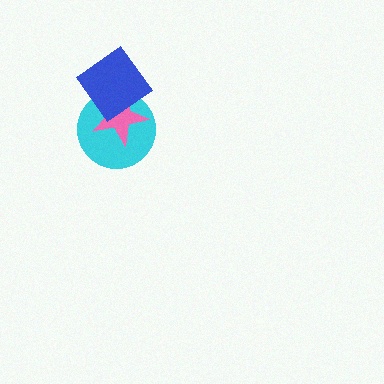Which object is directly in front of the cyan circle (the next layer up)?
The pink star is directly in front of the cyan circle.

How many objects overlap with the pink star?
2 objects overlap with the pink star.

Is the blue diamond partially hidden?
No, no other shape covers it.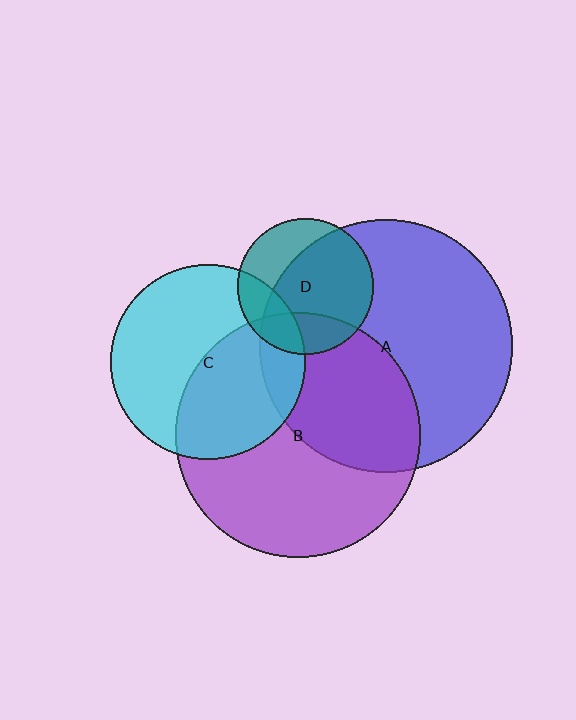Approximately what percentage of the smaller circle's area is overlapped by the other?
Approximately 40%.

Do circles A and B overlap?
Yes.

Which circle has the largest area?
Circle A (blue).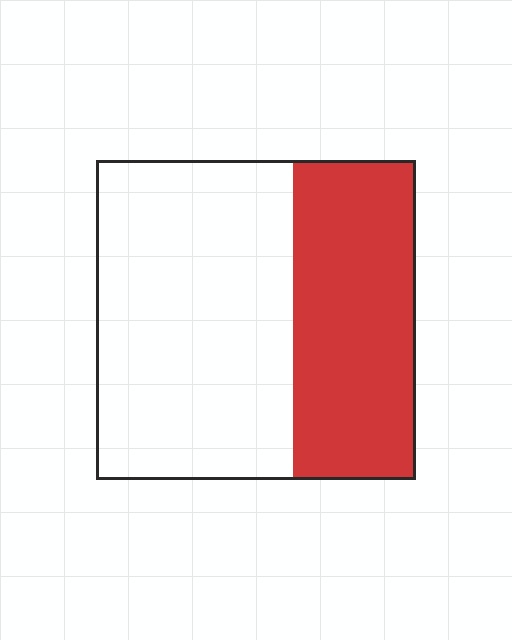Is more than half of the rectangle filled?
No.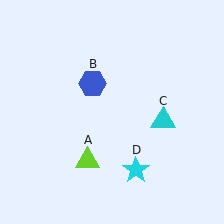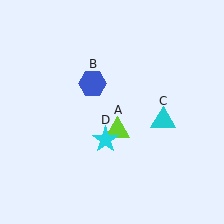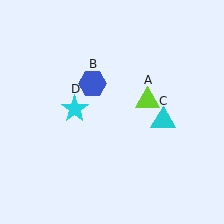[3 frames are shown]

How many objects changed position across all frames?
2 objects changed position: lime triangle (object A), cyan star (object D).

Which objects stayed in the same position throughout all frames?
Blue hexagon (object B) and cyan triangle (object C) remained stationary.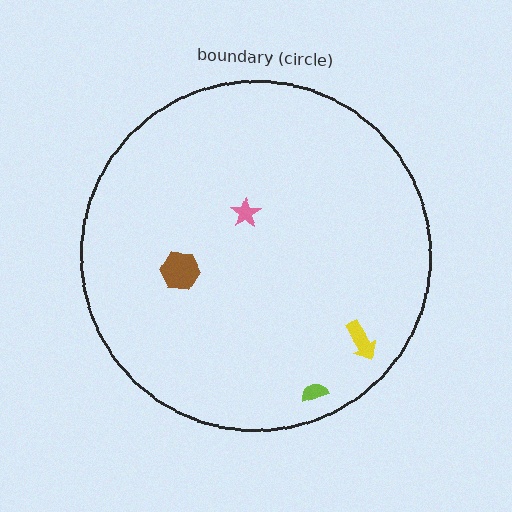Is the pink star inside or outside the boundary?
Inside.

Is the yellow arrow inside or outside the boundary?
Inside.